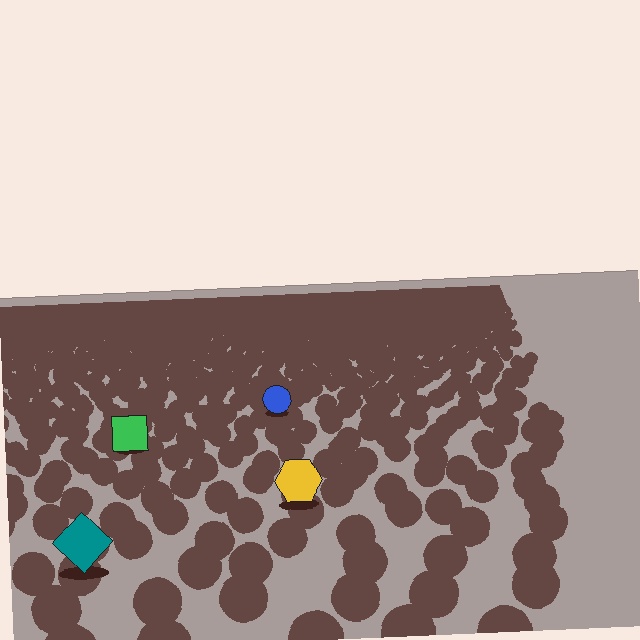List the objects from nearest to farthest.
From nearest to farthest: the teal diamond, the yellow hexagon, the green square, the blue circle.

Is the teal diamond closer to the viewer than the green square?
Yes. The teal diamond is closer — you can tell from the texture gradient: the ground texture is coarser near it.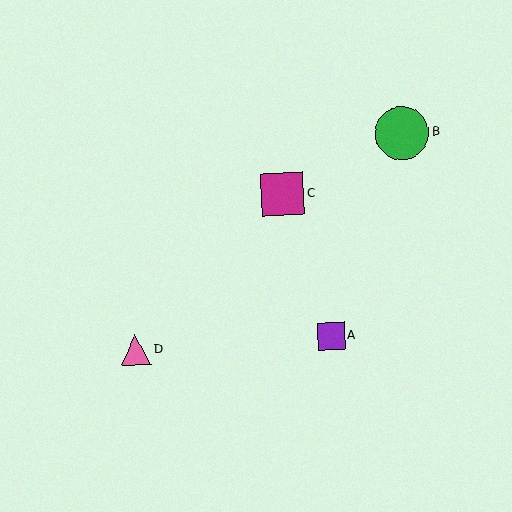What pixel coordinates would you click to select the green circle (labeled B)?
Click at (402, 133) to select the green circle B.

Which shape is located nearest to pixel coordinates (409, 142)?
The green circle (labeled B) at (402, 133) is nearest to that location.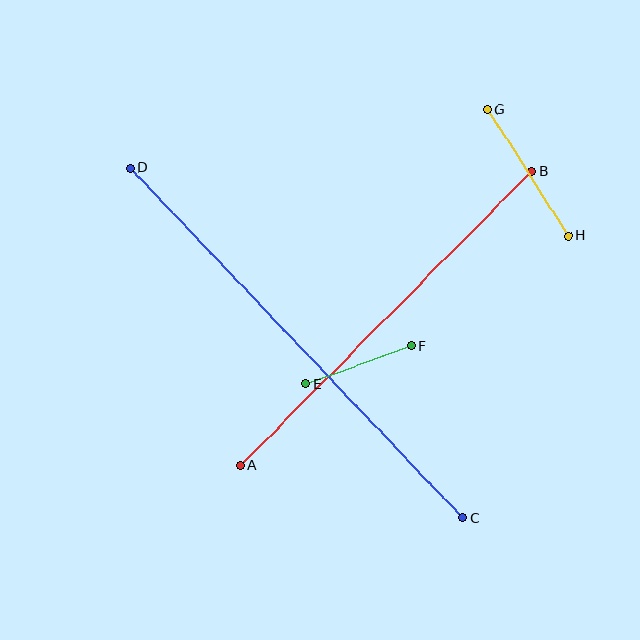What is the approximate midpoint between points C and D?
The midpoint is at approximately (296, 343) pixels.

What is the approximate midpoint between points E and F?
The midpoint is at approximately (358, 365) pixels.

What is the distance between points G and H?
The distance is approximately 150 pixels.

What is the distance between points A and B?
The distance is approximately 414 pixels.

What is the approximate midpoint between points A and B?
The midpoint is at approximately (386, 318) pixels.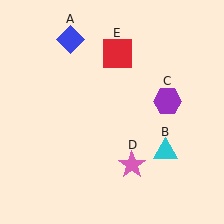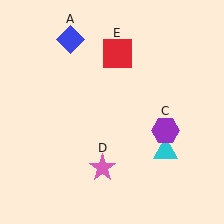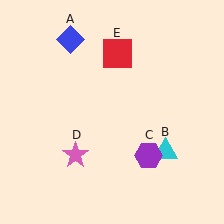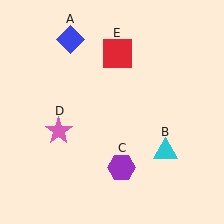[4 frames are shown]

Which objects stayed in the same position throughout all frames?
Blue diamond (object A) and cyan triangle (object B) and red square (object E) remained stationary.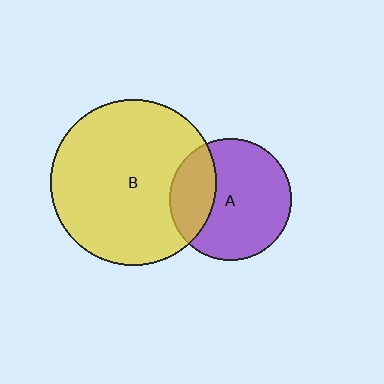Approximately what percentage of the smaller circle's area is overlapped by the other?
Approximately 25%.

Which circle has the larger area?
Circle B (yellow).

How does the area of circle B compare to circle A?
Approximately 1.9 times.